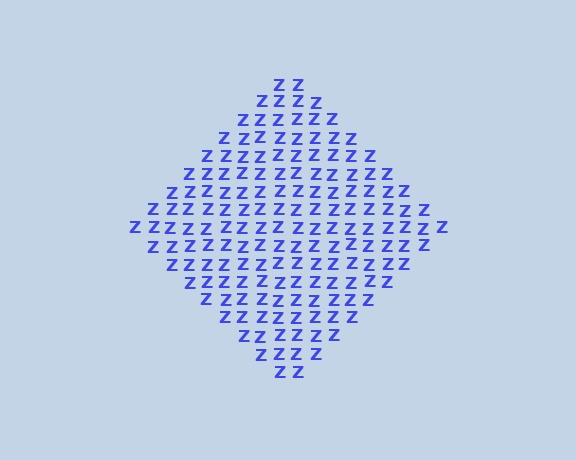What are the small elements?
The small elements are letter Z's.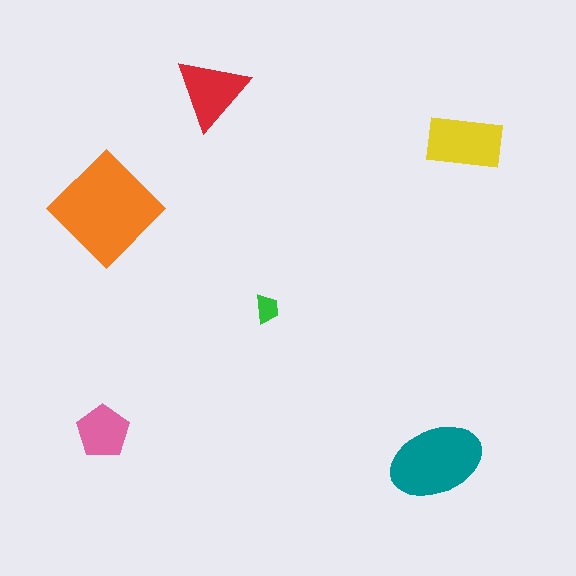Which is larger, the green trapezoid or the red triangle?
The red triangle.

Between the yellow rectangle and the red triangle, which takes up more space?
The yellow rectangle.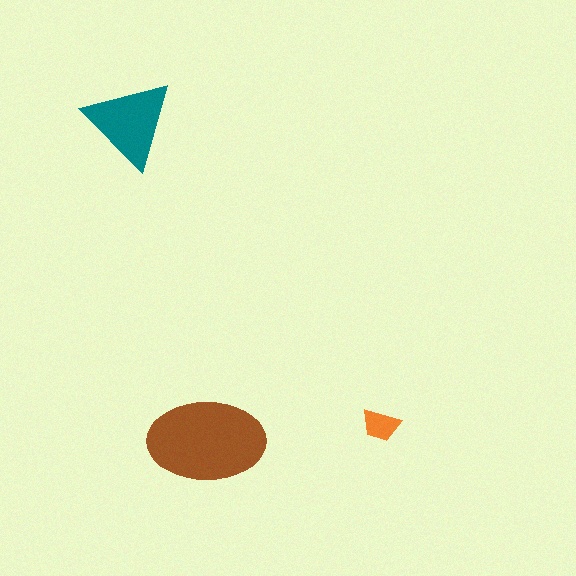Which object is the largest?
The brown ellipse.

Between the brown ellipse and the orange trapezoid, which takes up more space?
The brown ellipse.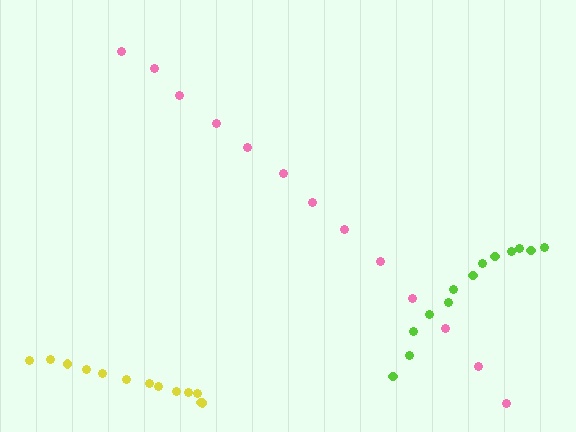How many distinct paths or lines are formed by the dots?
There are 3 distinct paths.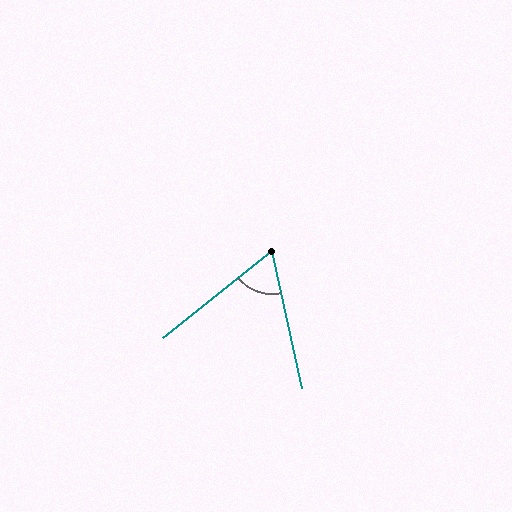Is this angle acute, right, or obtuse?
It is acute.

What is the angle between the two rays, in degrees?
Approximately 63 degrees.